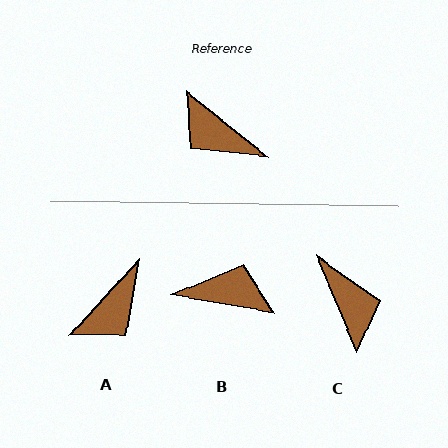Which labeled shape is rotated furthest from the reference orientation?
B, about 151 degrees away.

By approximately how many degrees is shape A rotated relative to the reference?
Approximately 86 degrees counter-clockwise.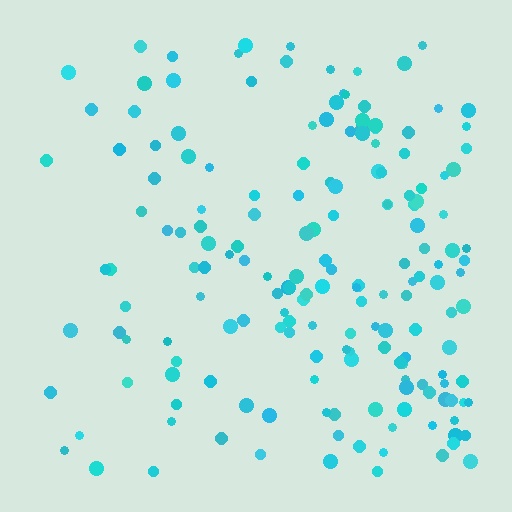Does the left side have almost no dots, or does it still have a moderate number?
Still a moderate number, just noticeably fewer than the right.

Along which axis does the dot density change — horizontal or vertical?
Horizontal.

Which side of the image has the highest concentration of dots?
The right.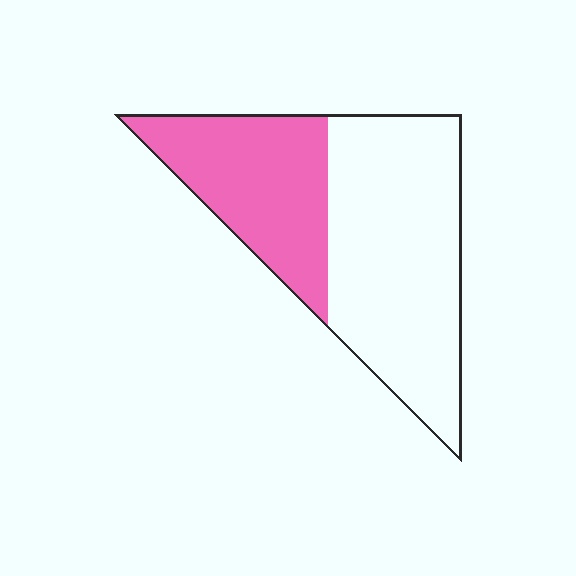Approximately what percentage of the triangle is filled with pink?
Approximately 40%.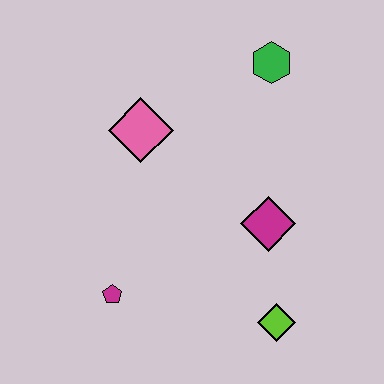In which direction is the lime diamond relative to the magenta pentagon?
The lime diamond is to the right of the magenta pentagon.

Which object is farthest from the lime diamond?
The green hexagon is farthest from the lime diamond.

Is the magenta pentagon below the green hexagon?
Yes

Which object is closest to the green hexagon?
The pink diamond is closest to the green hexagon.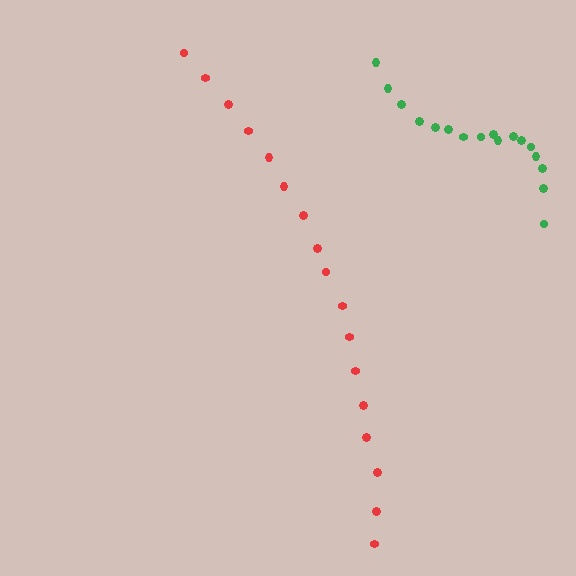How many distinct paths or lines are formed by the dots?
There are 2 distinct paths.